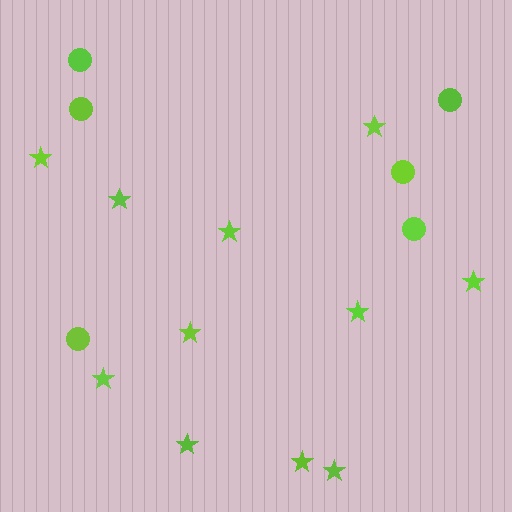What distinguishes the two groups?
There are 2 groups: one group of stars (11) and one group of circles (6).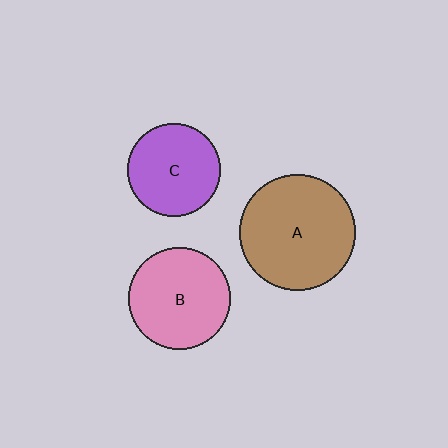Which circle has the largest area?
Circle A (brown).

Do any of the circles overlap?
No, none of the circles overlap.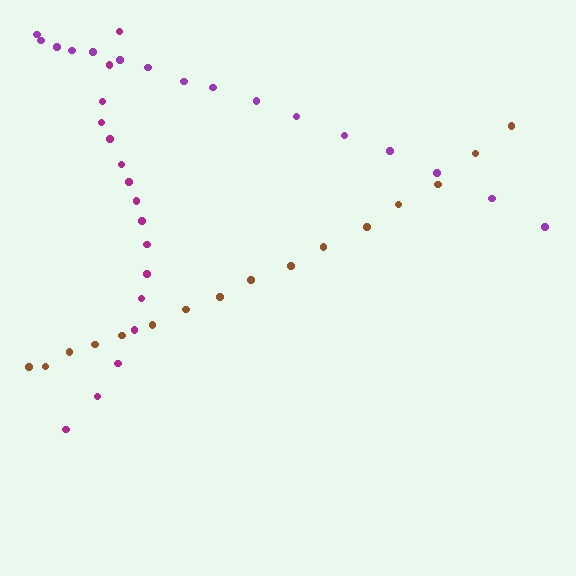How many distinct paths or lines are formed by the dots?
There are 3 distinct paths.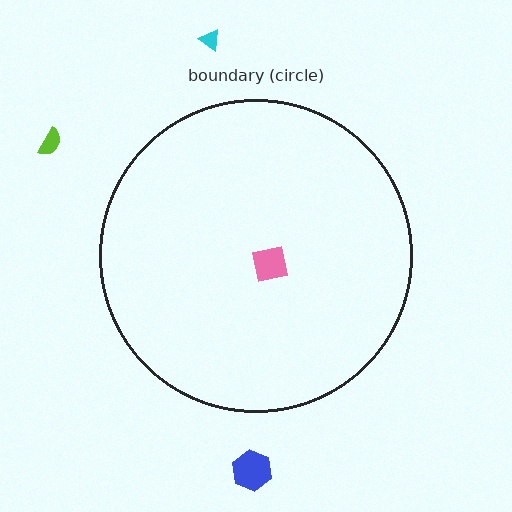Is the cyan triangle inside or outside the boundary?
Outside.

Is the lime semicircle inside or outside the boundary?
Outside.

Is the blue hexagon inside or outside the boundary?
Outside.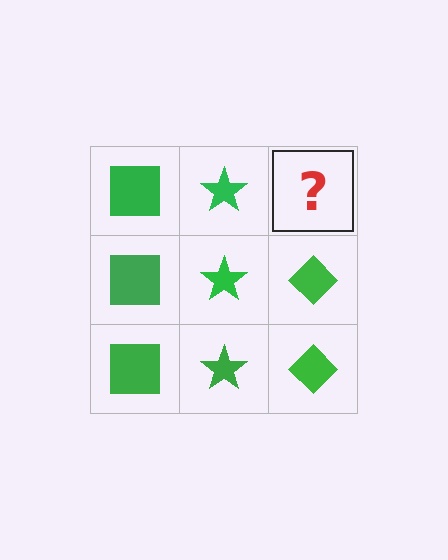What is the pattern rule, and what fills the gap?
The rule is that each column has a consistent shape. The gap should be filled with a green diamond.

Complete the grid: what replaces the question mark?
The question mark should be replaced with a green diamond.